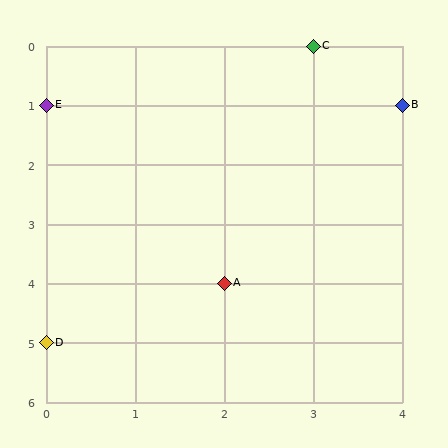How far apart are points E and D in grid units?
Points E and D are 4 rows apart.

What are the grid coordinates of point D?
Point D is at grid coordinates (0, 5).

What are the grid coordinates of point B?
Point B is at grid coordinates (4, 1).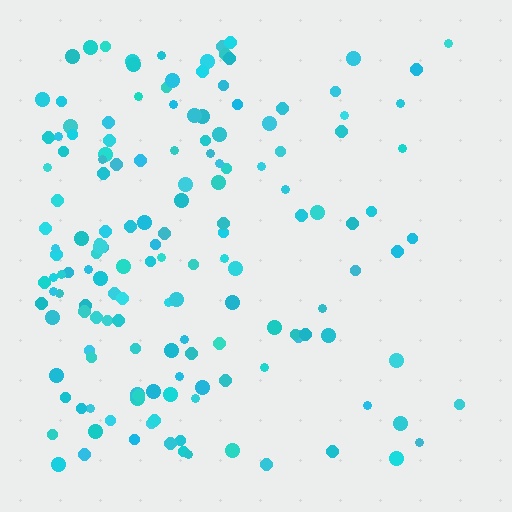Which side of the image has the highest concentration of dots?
The left.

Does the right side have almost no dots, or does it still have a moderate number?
Still a moderate number, just noticeably fewer than the left.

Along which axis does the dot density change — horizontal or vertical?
Horizontal.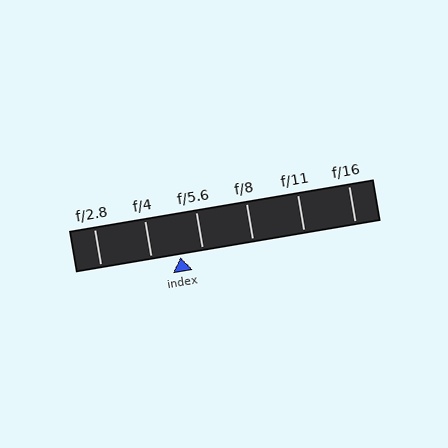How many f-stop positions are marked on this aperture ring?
There are 6 f-stop positions marked.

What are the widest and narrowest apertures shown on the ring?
The widest aperture shown is f/2.8 and the narrowest is f/16.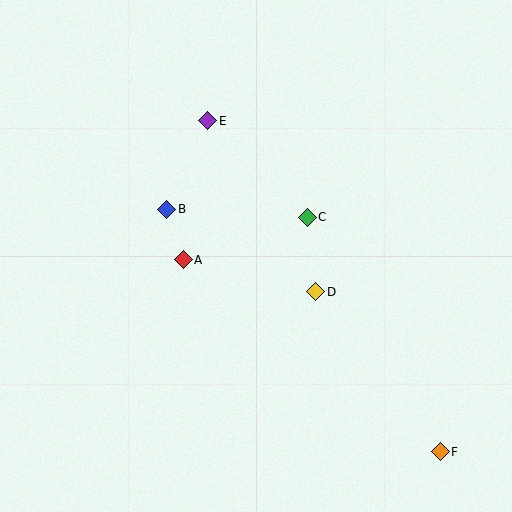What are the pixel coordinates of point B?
Point B is at (167, 209).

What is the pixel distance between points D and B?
The distance between D and B is 170 pixels.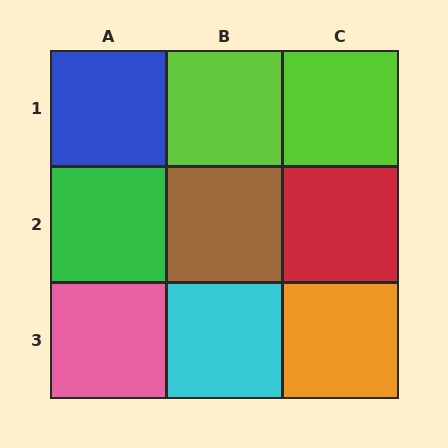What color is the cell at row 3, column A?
Pink.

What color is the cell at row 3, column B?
Cyan.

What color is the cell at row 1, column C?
Lime.